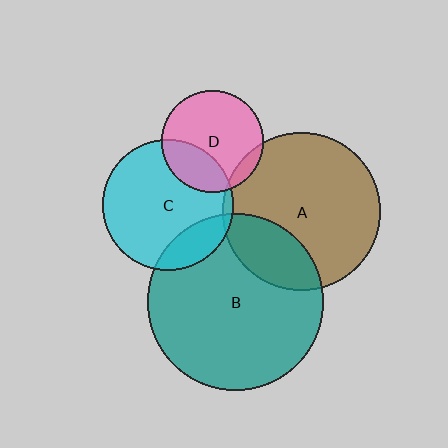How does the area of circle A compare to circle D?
Approximately 2.4 times.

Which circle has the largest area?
Circle B (teal).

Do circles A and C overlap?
Yes.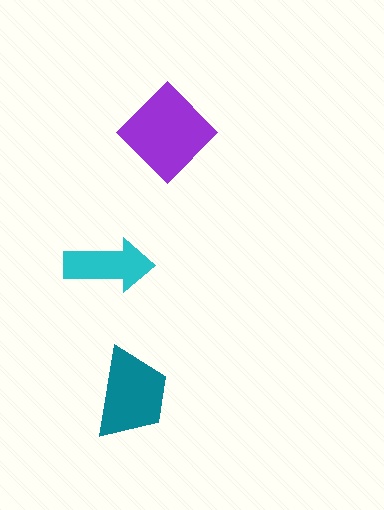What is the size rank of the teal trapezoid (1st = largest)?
2nd.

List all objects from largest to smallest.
The purple diamond, the teal trapezoid, the cyan arrow.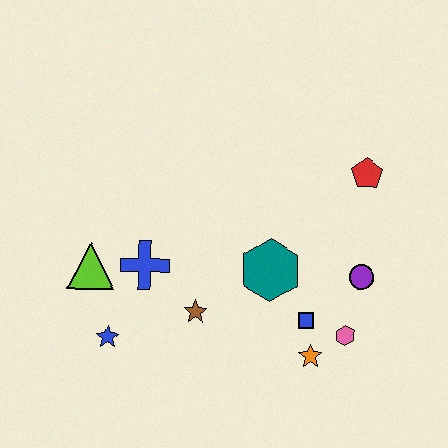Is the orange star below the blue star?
Yes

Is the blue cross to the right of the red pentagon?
No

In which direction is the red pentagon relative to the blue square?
The red pentagon is above the blue square.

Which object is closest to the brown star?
The blue cross is closest to the brown star.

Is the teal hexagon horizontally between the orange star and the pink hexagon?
No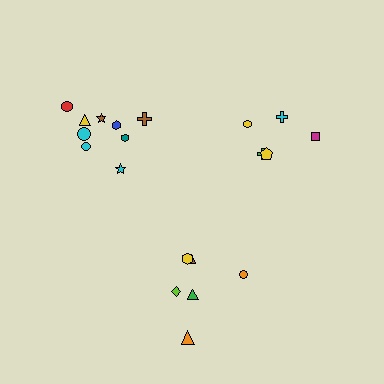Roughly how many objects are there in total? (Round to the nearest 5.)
Roughly 20 objects in total.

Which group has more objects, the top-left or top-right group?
The top-left group.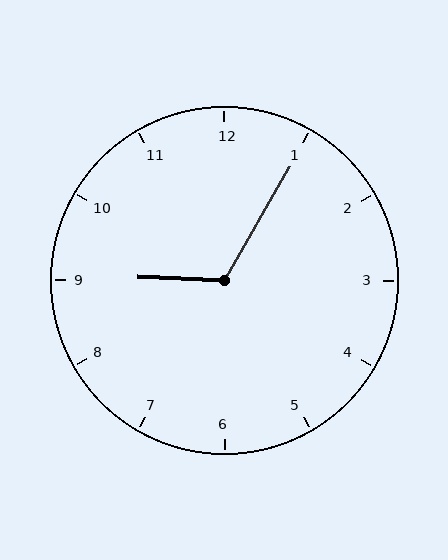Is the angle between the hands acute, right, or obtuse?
It is obtuse.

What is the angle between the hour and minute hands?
Approximately 118 degrees.